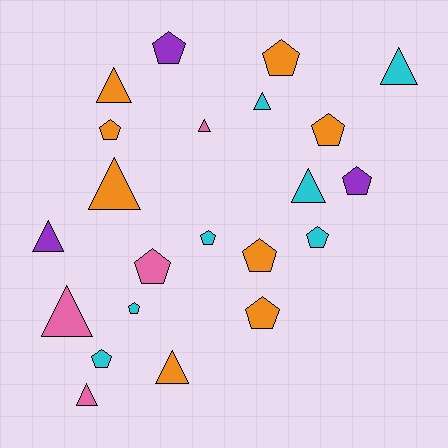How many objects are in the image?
There are 22 objects.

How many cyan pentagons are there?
There are 4 cyan pentagons.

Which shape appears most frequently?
Pentagon, with 12 objects.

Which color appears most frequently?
Orange, with 8 objects.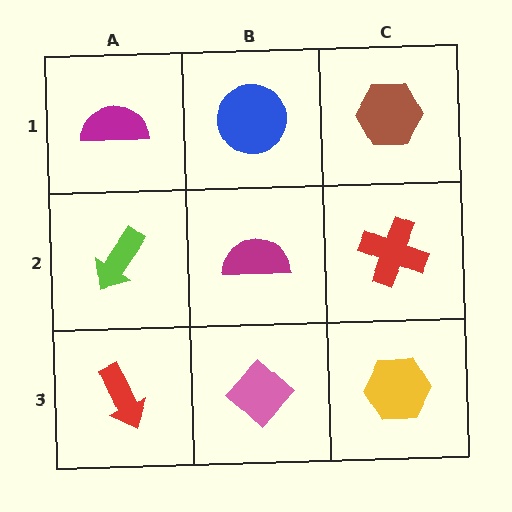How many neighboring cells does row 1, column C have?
2.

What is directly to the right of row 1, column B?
A brown hexagon.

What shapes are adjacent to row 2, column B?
A blue circle (row 1, column B), a pink diamond (row 3, column B), a lime arrow (row 2, column A), a red cross (row 2, column C).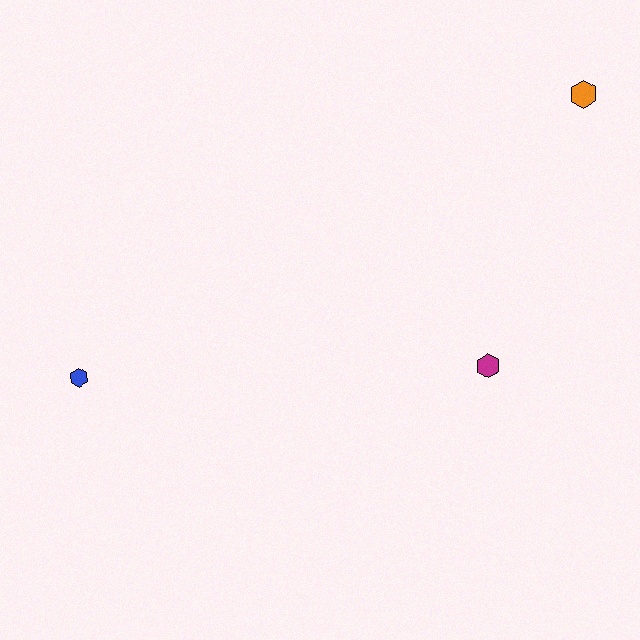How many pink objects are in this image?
There are no pink objects.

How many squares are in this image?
There are no squares.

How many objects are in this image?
There are 3 objects.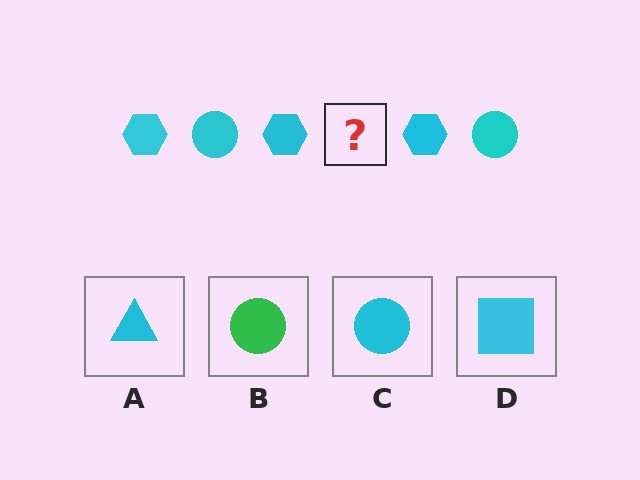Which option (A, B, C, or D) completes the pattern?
C.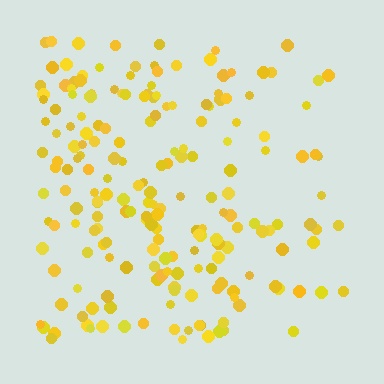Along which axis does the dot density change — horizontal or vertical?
Horizontal.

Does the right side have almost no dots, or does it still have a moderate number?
Still a moderate number, just noticeably fewer than the left.